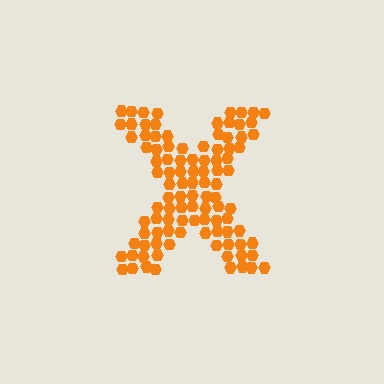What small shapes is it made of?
It is made of small hexagons.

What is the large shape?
The large shape is the letter X.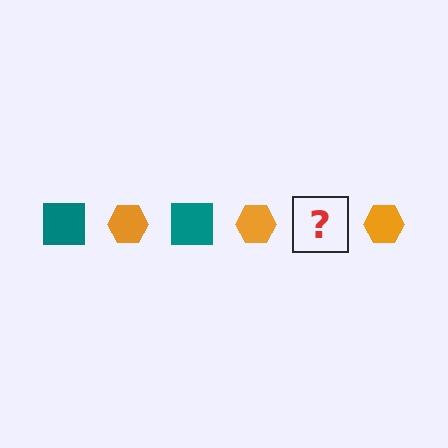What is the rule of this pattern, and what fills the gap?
The rule is that the pattern alternates between teal square and orange hexagon. The gap should be filled with a teal square.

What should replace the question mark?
The question mark should be replaced with a teal square.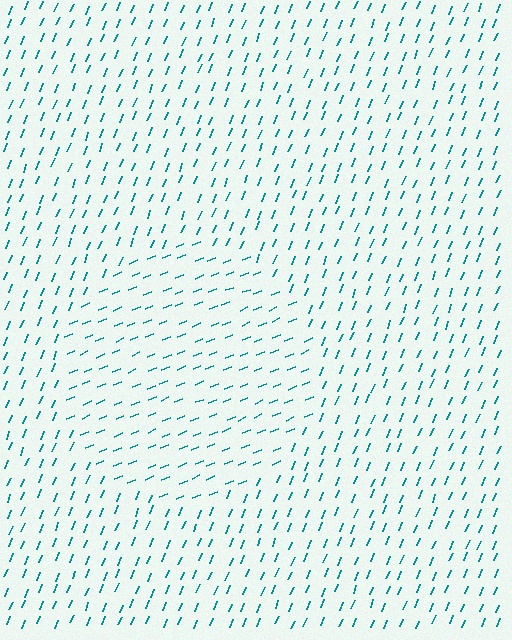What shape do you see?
I see a circle.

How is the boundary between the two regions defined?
The boundary is defined purely by a change in line orientation (approximately 45 degrees difference). All lines are the same color and thickness.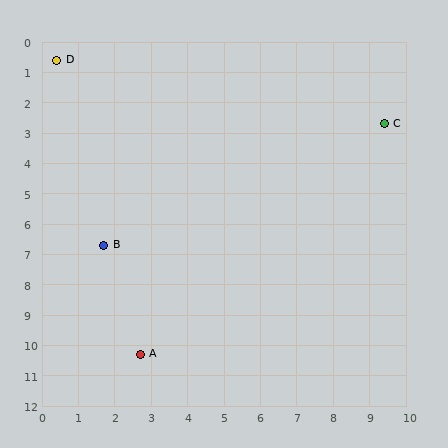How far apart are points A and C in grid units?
Points A and C are about 10.1 grid units apart.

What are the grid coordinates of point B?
Point B is at approximately (1.7, 6.7).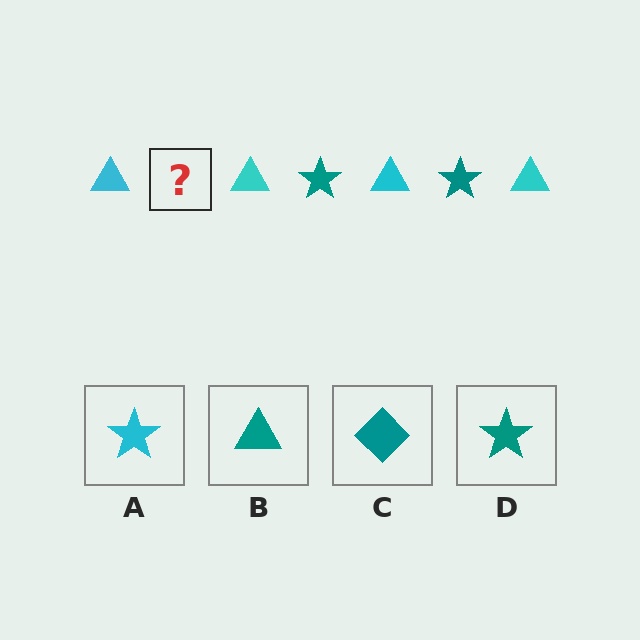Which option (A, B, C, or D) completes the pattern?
D.